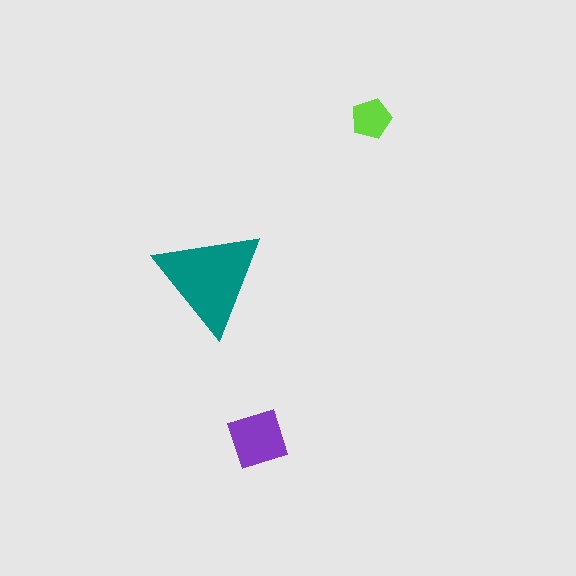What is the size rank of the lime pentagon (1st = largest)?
3rd.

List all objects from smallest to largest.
The lime pentagon, the purple square, the teal triangle.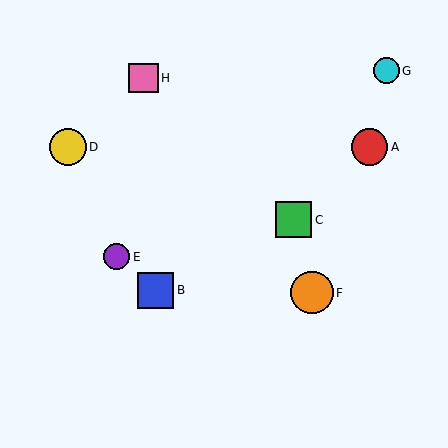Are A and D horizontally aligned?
Yes, both are at y≈147.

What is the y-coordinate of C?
Object C is at y≈220.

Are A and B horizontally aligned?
No, A is at y≈147 and B is at y≈290.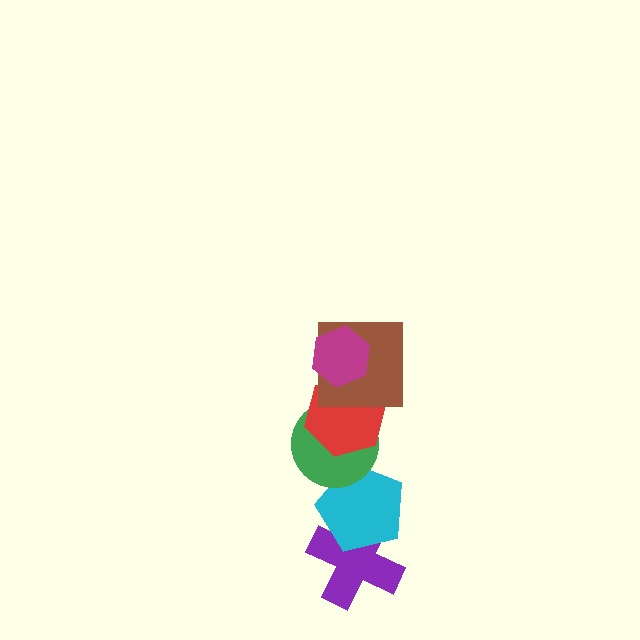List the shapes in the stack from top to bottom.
From top to bottom: the magenta hexagon, the brown square, the red hexagon, the green circle, the cyan pentagon, the purple cross.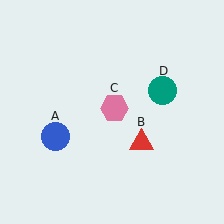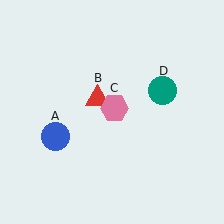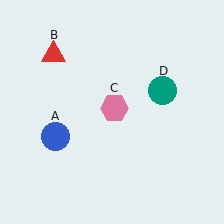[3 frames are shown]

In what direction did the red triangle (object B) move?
The red triangle (object B) moved up and to the left.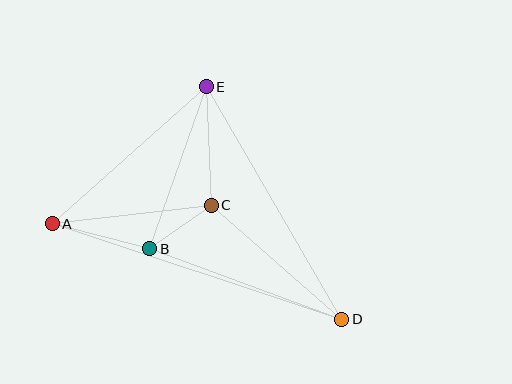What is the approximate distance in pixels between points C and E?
The distance between C and E is approximately 119 pixels.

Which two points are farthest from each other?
Points A and D are farthest from each other.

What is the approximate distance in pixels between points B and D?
The distance between B and D is approximately 204 pixels.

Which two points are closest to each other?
Points B and C are closest to each other.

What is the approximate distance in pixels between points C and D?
The distance between C and D is approximately 173 pixels.